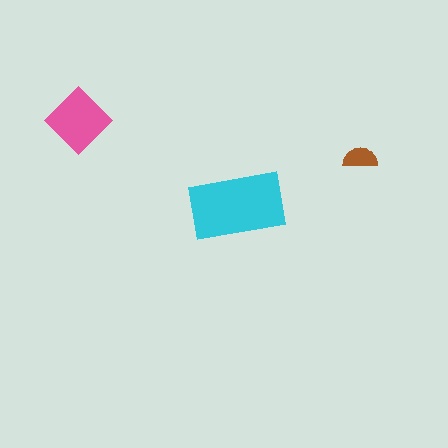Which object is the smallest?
The brown semicircle.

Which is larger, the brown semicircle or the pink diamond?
The pink diamond.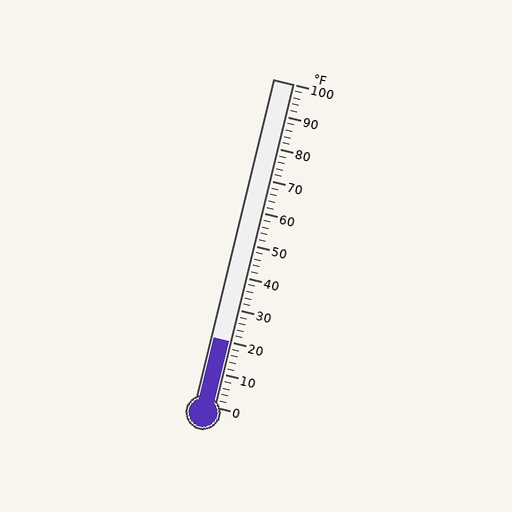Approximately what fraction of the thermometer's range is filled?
The thermometer is filled to approximately 20% of its range.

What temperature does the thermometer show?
The thermometer shows approximately 20°F.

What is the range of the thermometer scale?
The thermometer scale ranges from 0°F to 100°F.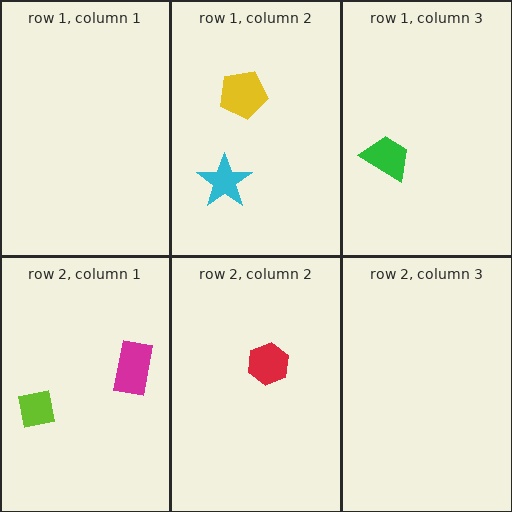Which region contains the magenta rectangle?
The row 2, column 1 region.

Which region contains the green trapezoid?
The row 1, column 3 region.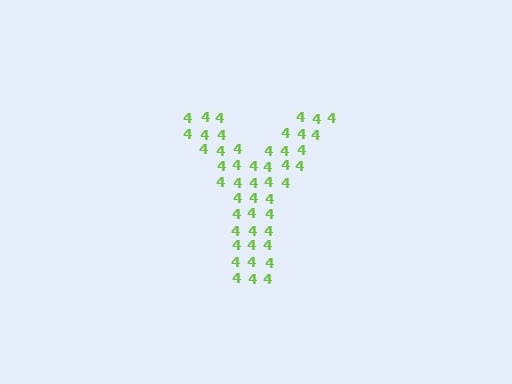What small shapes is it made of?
It is made of small digit 4's.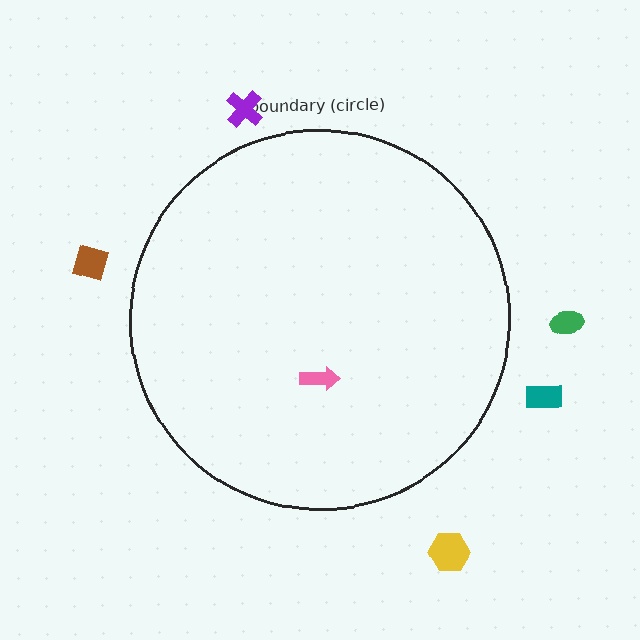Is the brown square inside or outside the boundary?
Outside.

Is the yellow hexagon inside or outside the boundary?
Outside.